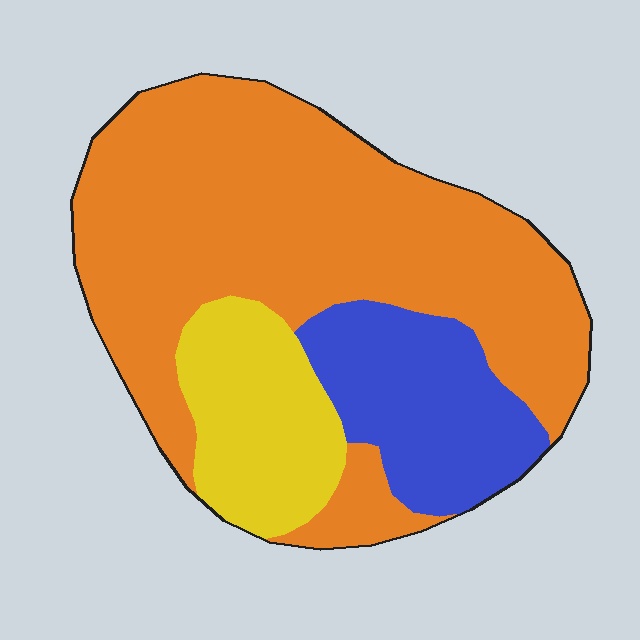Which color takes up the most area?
Orange, at roughly 65%.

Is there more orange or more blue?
Orange.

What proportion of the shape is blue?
Blue covers 19% of the shape.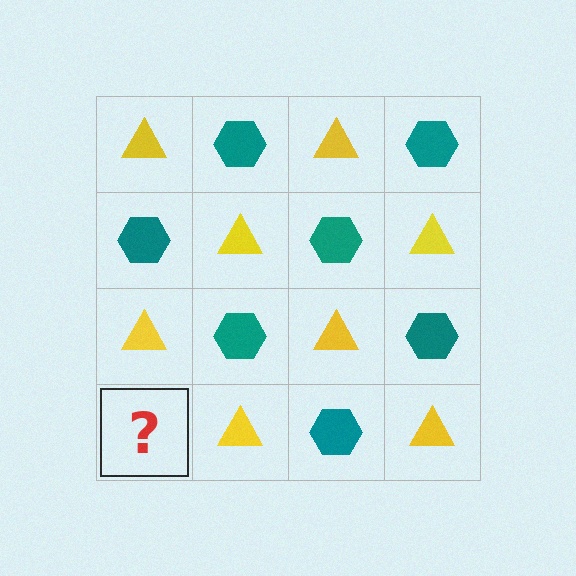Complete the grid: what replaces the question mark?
The question mark should be replaced with a teal hexagon.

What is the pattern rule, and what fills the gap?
The rule is that it alternates yellow triangle and teal hexagon in a checkerboard pattern. The gap should be filled with a teal hexagon.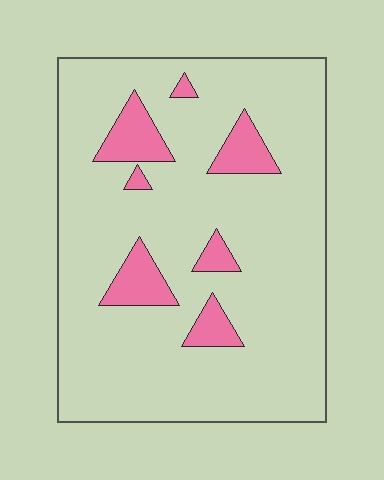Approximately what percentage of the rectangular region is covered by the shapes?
Approximately 10%.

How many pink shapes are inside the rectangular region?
7.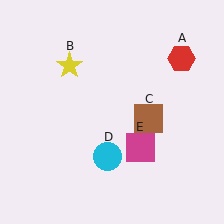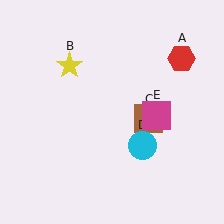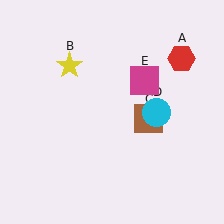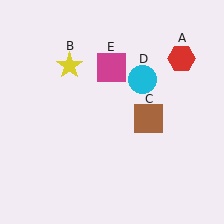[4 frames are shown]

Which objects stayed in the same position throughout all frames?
Red hexagon (object A) and yellow star (object B) and brown square (object C) remained stationary.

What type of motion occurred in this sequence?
The cyan circle (object D), magenta square (object E) rotated counterclockwise around the center of the scene.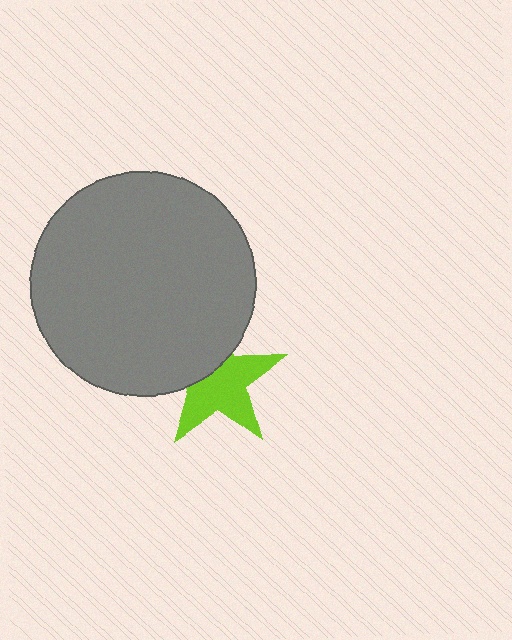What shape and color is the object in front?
The object in front is a gray circle.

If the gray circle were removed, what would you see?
You would see the complete lime star.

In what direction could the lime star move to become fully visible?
The lime star could move down. That would shift it out from behind the gray circle entirely.